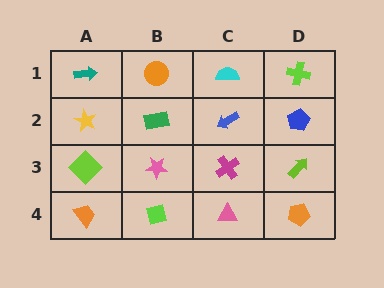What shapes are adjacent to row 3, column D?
A blue pentagon (row 2, column D), an orange pentagon (row 4, column D), a magenta cross (row 3, column C).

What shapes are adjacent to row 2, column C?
A cyan semicircle (row 1, column C), a magenta cross (row 3, column C), a green rectangle (row 2, column B), a blue pentagon (row 2, column D).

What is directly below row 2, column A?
A lime diamond.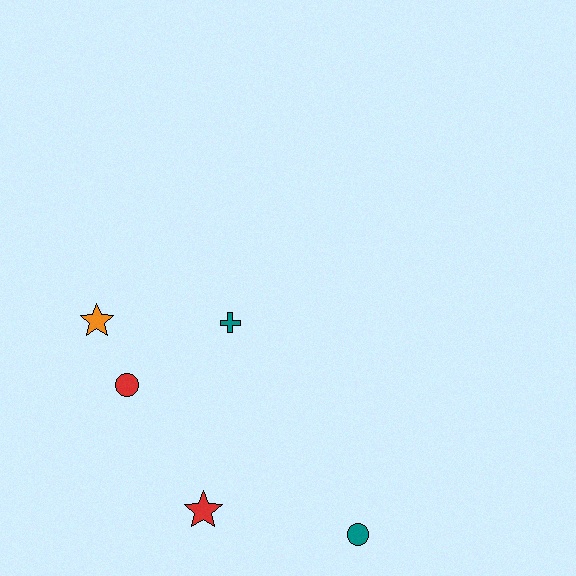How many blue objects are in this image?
There are no blue objects.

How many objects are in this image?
There are 5 objects.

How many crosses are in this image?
There is 1 cross.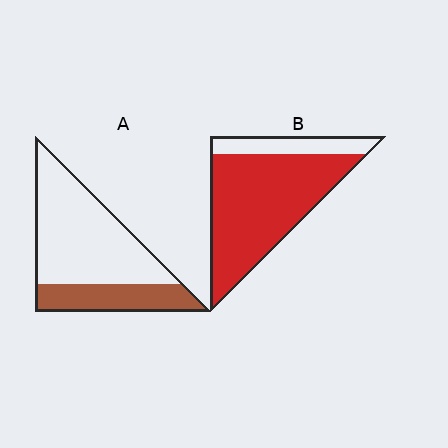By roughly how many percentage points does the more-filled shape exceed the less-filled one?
By roughly 50 percentage points (B over A).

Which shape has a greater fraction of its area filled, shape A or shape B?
Shape B.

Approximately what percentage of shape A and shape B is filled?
A is approximately 30% and B is approximately 80%.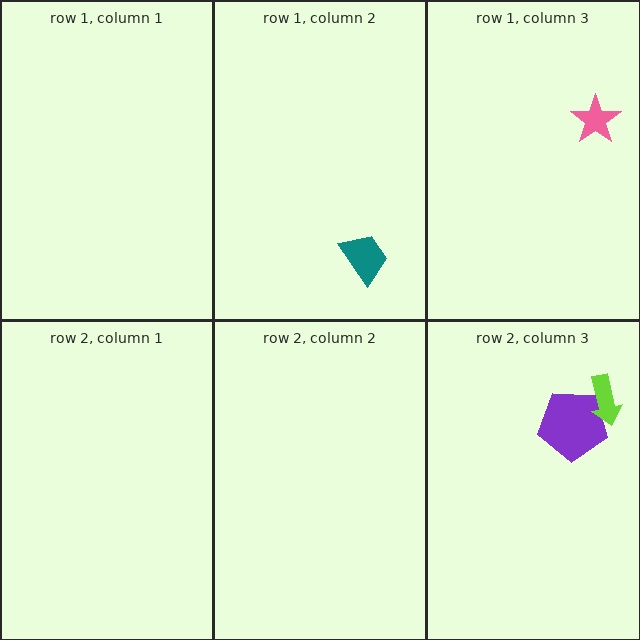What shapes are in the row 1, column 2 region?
The teal trapezoid.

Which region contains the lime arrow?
The row 2, column 3 region.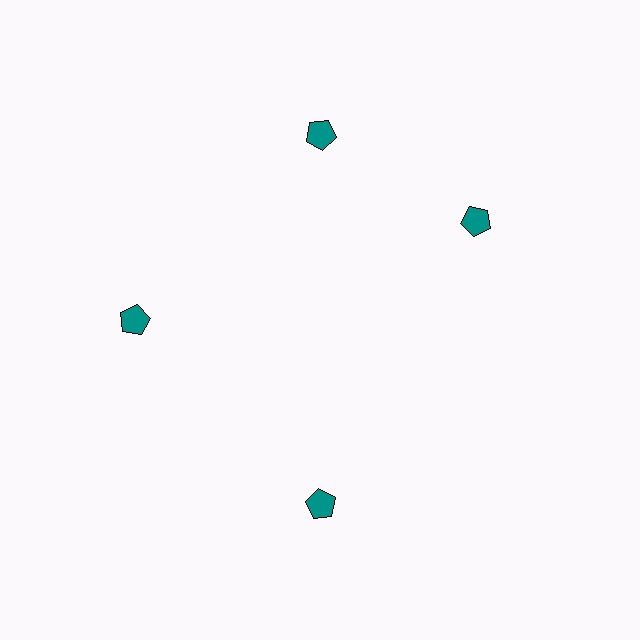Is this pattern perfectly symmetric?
No. The 4 teal pentagons are arranged in a ring, but one element near the 3 o'clock position is rotated out of alignment along the ring, breaking the 4-fold rotational symmetry.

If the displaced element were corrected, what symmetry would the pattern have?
It would have 4-fold rotational symmetry — the pattern would map onto itself every 90 degrees.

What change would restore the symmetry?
The symmetry would be restored by rotating it back into even spacing with its neighbors so that all 4 pentagons sit at equal angles and equal distance from the center.